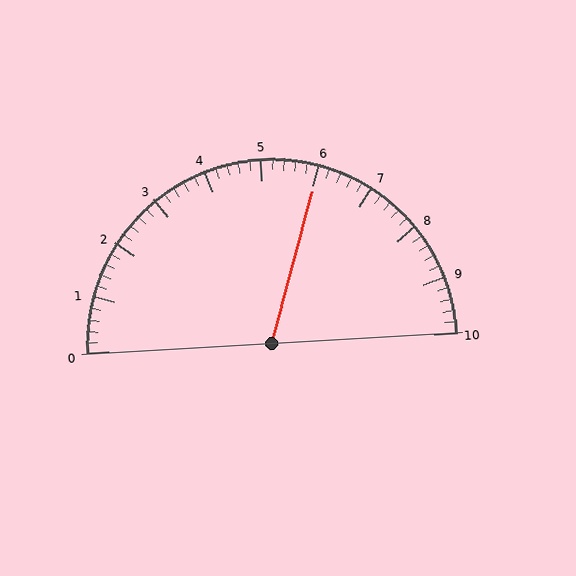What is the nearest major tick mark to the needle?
The nearest major tick mark is 6.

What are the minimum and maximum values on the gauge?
The gauge ranges from 0 to 10.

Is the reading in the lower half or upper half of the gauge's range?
The reading is in the upper half of the range (0 to 10).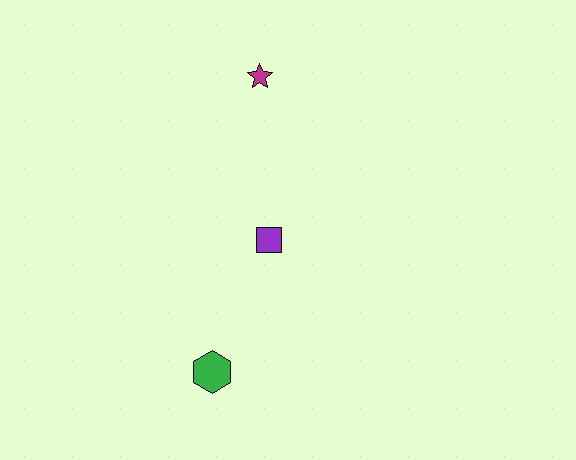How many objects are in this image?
There are 3 objects.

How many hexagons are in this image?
There is 1 hexagon.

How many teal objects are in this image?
There are no teal objects.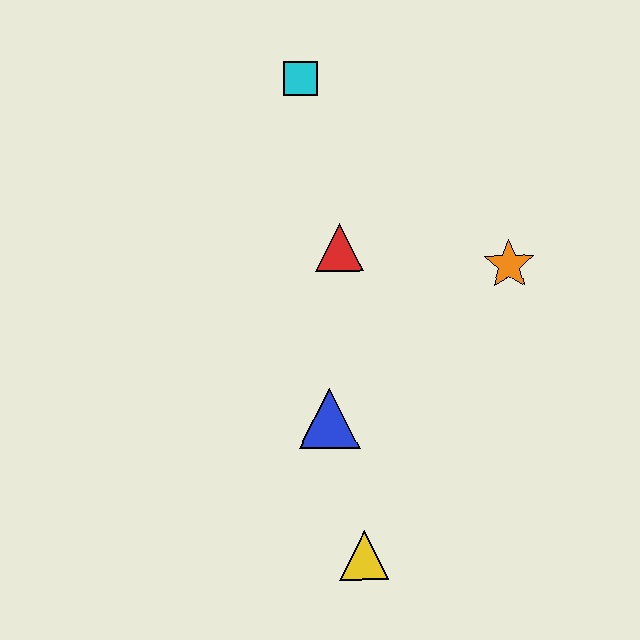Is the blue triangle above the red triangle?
No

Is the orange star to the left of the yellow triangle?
No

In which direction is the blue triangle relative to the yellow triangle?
The blue triangle is above the yellow triangle.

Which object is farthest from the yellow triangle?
The cyan square is farthest from the yellow triangle.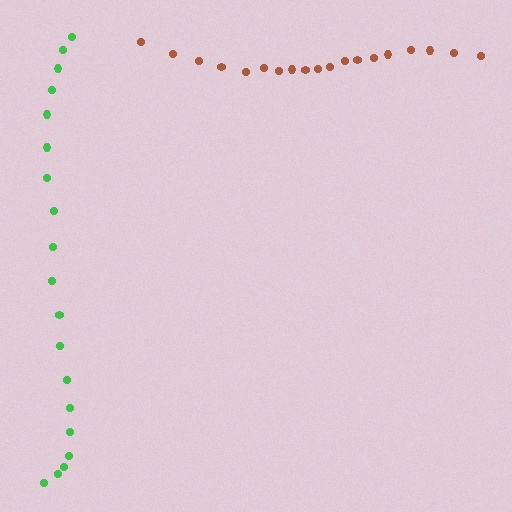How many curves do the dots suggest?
There are 2 distinct paths.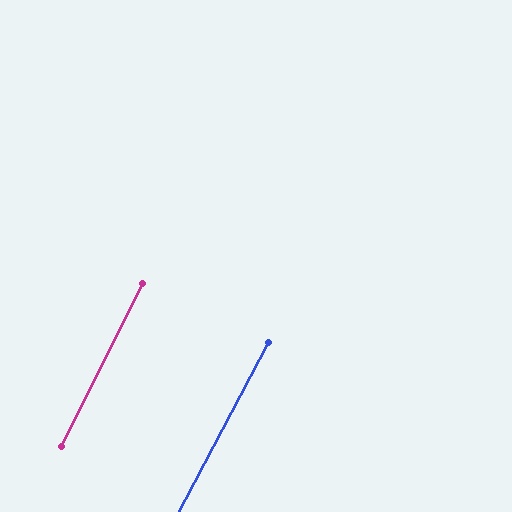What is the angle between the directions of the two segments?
Approximately 1 degree.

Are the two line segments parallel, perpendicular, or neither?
Parallel — their directions differ by only 1.3°.